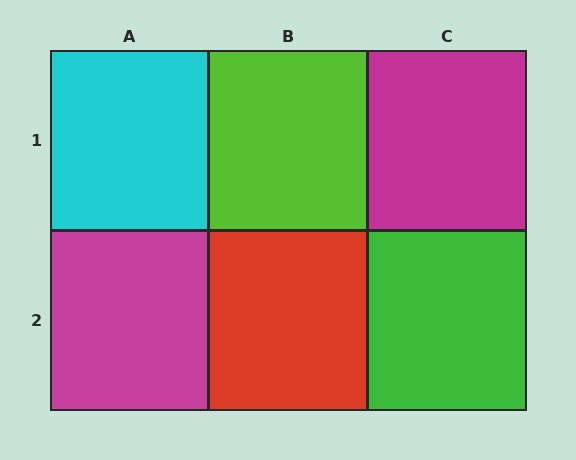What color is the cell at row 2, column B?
Red.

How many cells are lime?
1 cell is lime.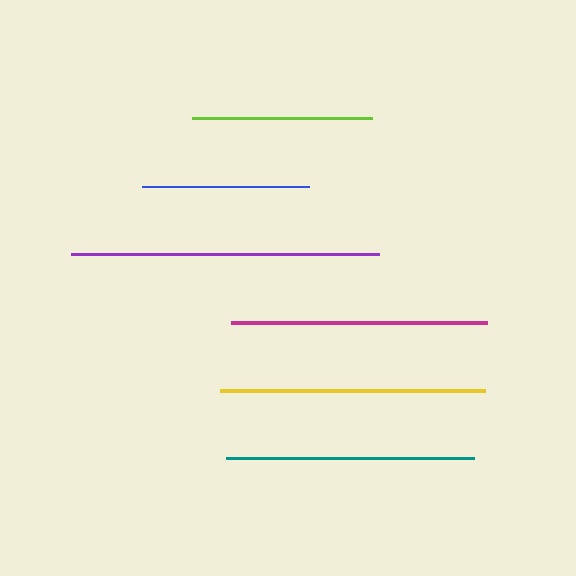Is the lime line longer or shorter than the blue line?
The lime line is longer than the blue line.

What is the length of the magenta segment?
The magenta segment is approximately 256 pixels long.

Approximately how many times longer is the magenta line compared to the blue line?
The magenta line is approximately 1.5 times the length of the blue line.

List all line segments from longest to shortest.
From longest to shortest: purple, yellow, magenta, teal, lime, blue.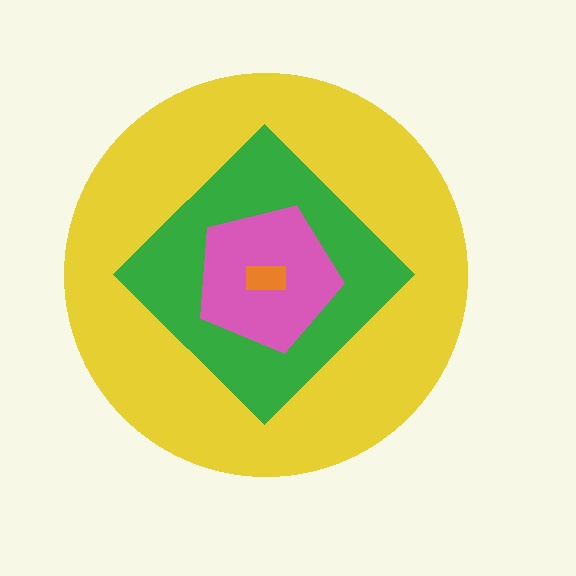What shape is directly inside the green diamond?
The pink pentagon.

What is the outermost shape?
The yellow circle.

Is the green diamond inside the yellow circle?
Yes.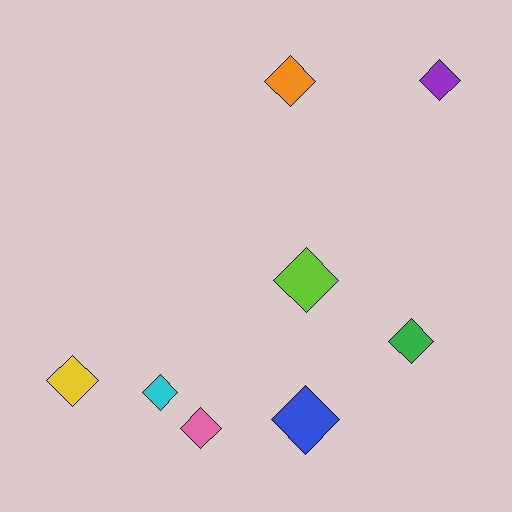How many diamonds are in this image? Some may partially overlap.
There are 8 diamonds.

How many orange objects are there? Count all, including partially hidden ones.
There is 1 orange object.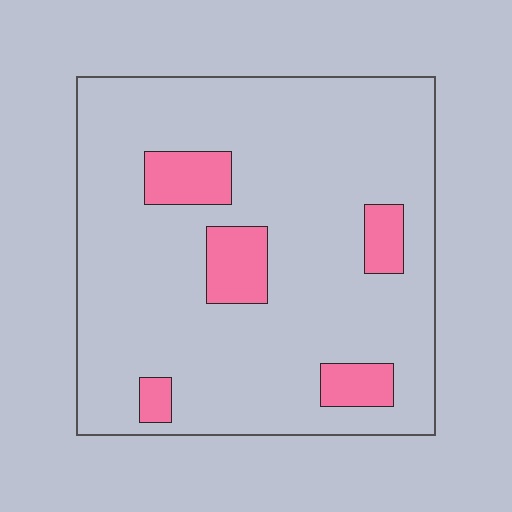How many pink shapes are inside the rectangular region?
5.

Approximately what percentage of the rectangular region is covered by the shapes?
Approximately 15%.